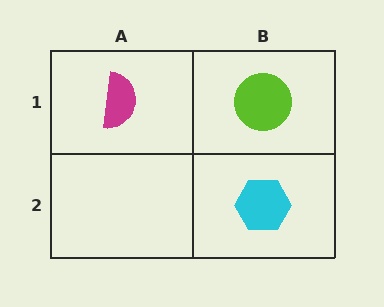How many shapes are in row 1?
2 shapes.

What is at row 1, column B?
A lime circle.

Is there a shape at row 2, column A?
No, that cell is empty.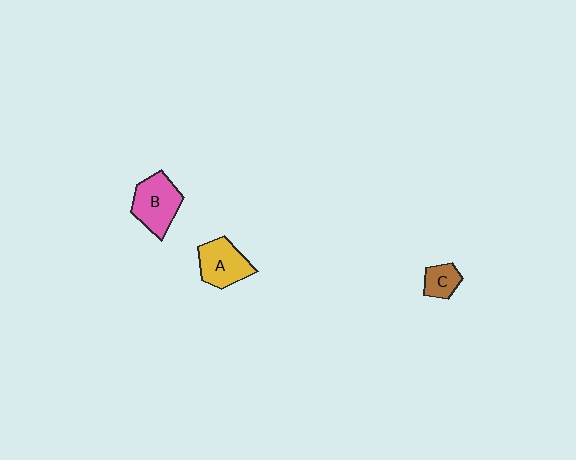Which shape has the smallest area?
Shape C (brown).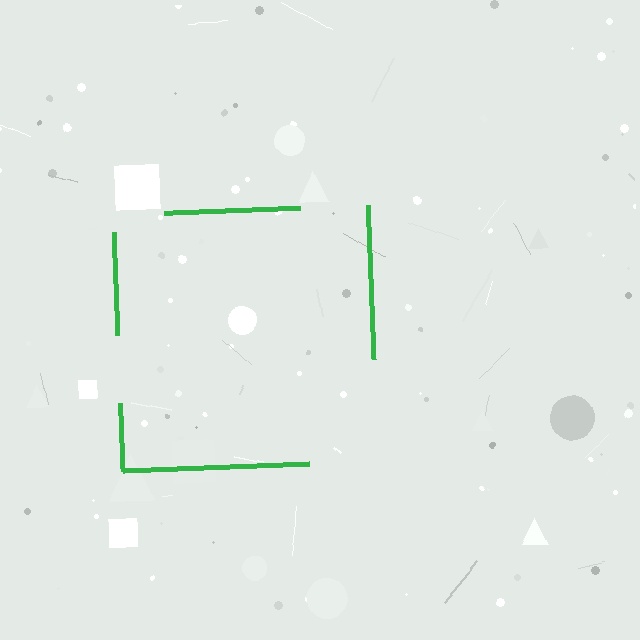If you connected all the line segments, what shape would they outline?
They would outline a square.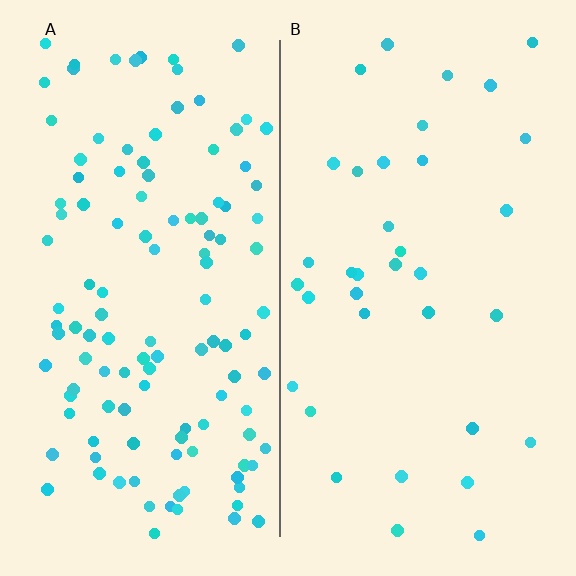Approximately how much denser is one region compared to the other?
Approximately 3.4× — region A over region B.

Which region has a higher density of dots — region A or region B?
A (the left).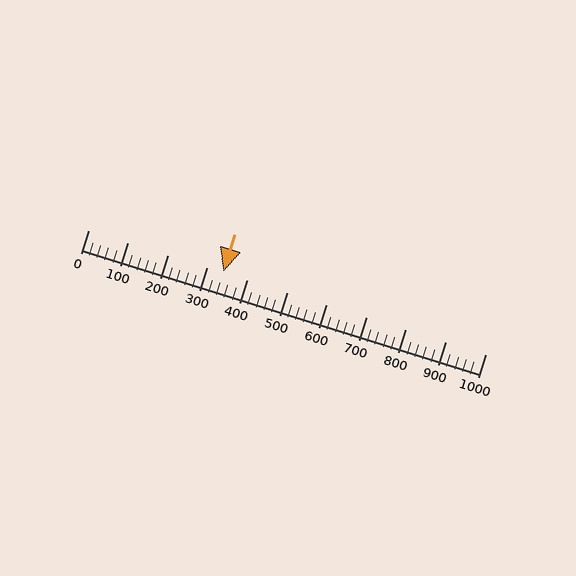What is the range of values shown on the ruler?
The ruler shows values from 0 to 1000.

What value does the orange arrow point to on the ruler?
The orange arrow points to approximately 340.